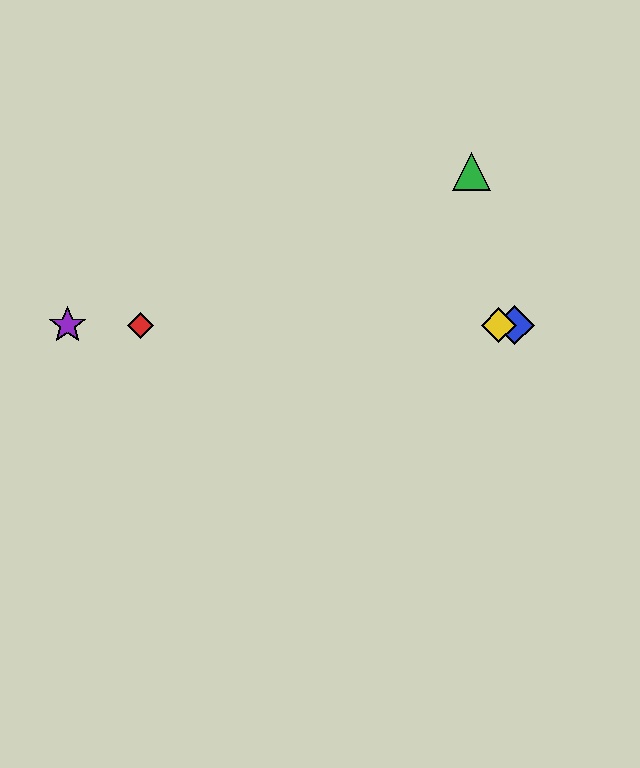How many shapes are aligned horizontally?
4 shapes (the red diamond, the blue diamond, the yellow diamond, the purple star) are aligned horizontally.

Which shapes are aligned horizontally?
The red diamond, the blue diamond, the yellow diamond, the purple star are aligned horizontally.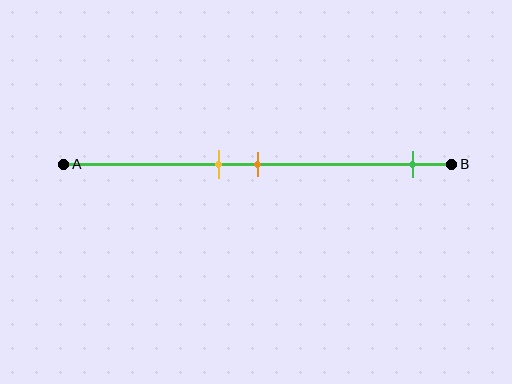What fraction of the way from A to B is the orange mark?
The orange mark is approximately 50% (0.5) of the way from A to B.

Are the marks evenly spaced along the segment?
No, the marks are not evenly spaced.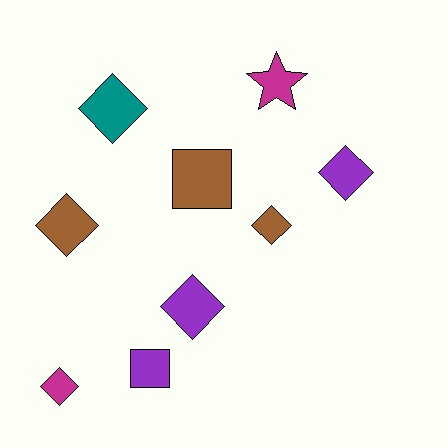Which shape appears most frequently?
Diamond, with 6 objects.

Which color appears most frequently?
Purple, with 3 objects.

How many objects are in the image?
There are 9 objects.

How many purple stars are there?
There are no purple stars.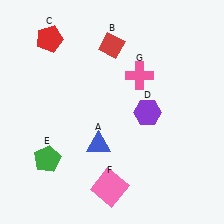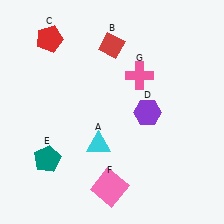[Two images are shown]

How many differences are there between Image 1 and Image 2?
There are 2 differences between the two images.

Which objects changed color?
A changed from blue to cyan. E changed from green to teal.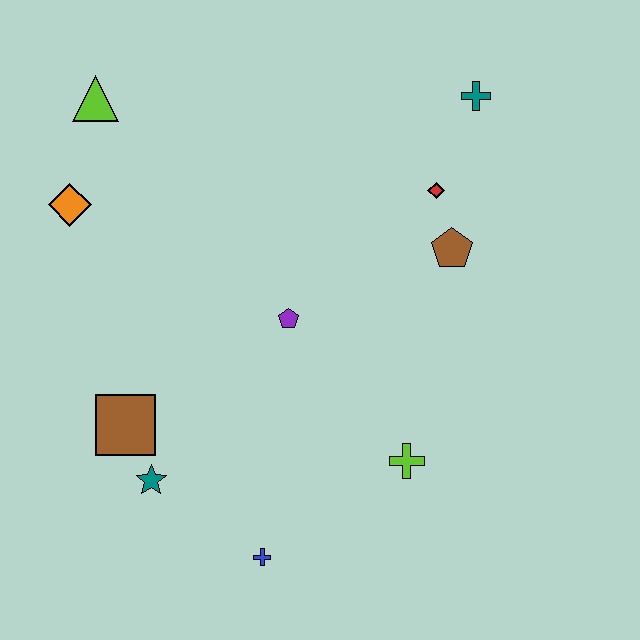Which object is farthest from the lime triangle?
The blue cross is farthest from the lime triangle.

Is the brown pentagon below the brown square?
No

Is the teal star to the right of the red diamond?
No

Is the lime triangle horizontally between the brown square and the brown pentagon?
No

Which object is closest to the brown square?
The teal star is closest to the brown square.